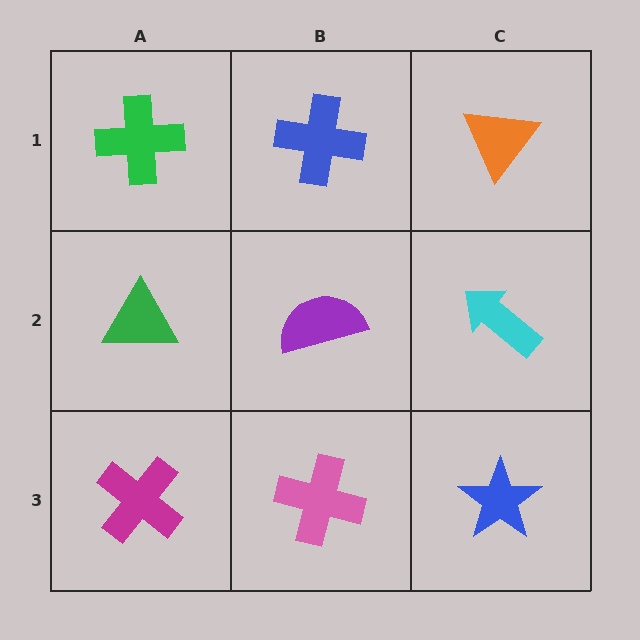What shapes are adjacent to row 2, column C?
An orange triangle (row 1, column C), a blue star (row 3, column C), a purple semicircle (row 2, column B).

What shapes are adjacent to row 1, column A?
A green triangle (row 2, column A), a blue cross (row 1, column B).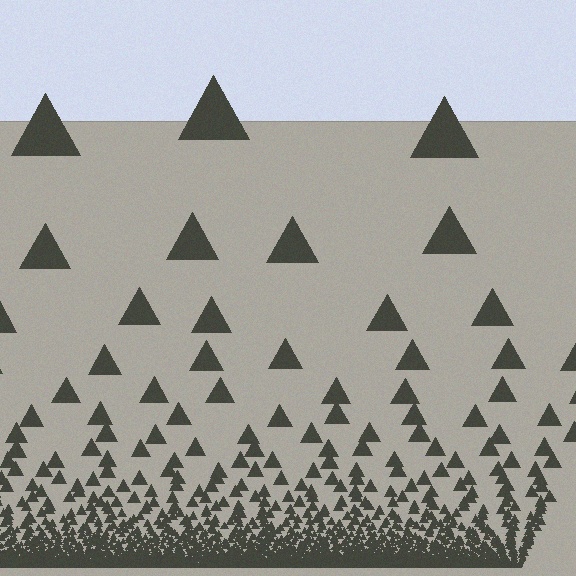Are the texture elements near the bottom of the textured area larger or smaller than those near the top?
Smaller. The gradient is inverted — elements near the bottom are smaller and denser.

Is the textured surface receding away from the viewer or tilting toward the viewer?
The surface appears to tilt toward the viewer. Texture elements get larger and sparser toward the top.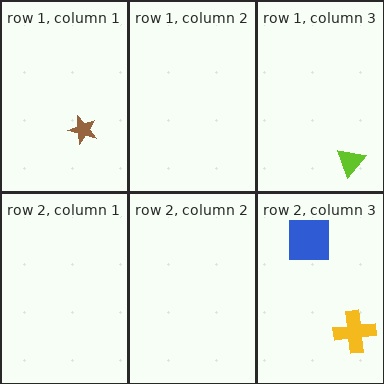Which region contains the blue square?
The row 2, column 3 region.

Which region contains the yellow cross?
The row 2, column 3 region.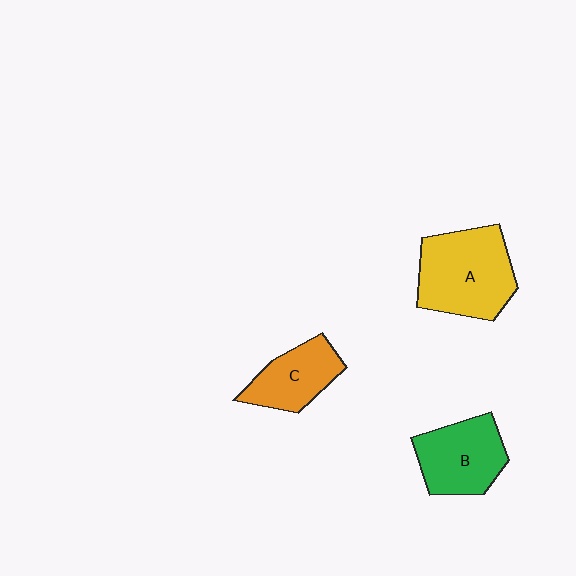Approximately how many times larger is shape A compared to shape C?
Approximately 1.6 times.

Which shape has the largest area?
Shape A (yellow).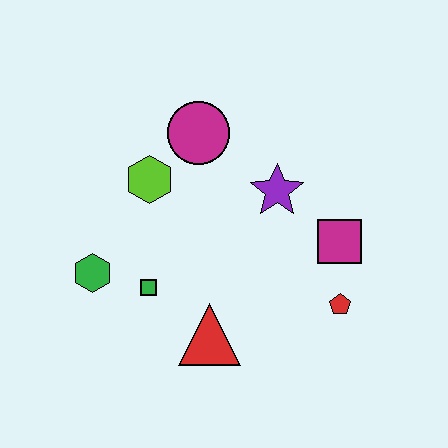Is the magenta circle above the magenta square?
Yes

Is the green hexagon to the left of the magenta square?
Yes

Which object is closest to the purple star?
The magenta square is closest to the purple star.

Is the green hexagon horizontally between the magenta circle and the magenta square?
No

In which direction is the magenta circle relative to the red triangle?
The magenta circle is above the red triangle.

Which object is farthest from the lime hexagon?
The red pentagon is farthest from the lime hexagon.